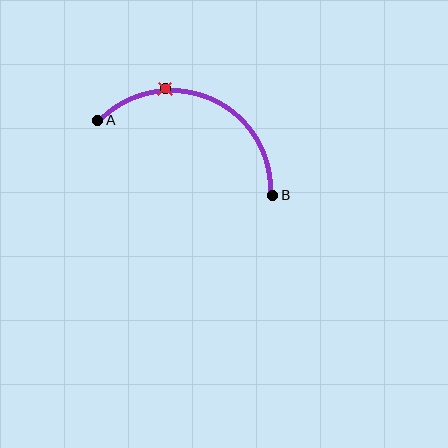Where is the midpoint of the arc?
The arc midpoint is the point on the curve farthest from the straight line joining A and B. It sits above that line.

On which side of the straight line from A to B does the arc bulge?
The arc bulges above the straight line connecting A and B.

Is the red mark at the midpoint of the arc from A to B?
No. The red mark lies on the arc but is closer to endpoint A. The arc midpoint would be at the point on the curve equidistant along the arc from both A and B.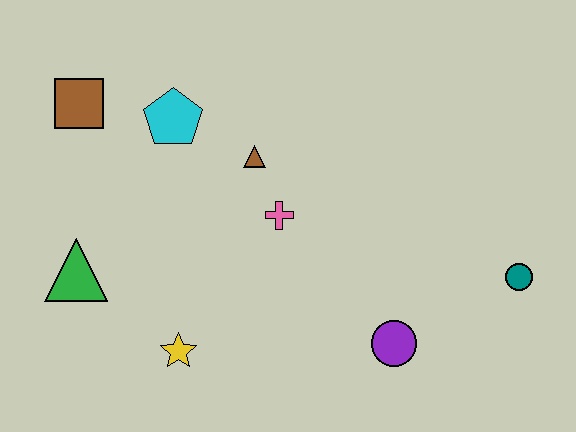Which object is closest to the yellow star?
The green triangle is closest to the yellow star.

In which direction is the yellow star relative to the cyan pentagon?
The yellow star is below the cyan pentagon.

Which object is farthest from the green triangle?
The teal circle is farthest from the green triangle.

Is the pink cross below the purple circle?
No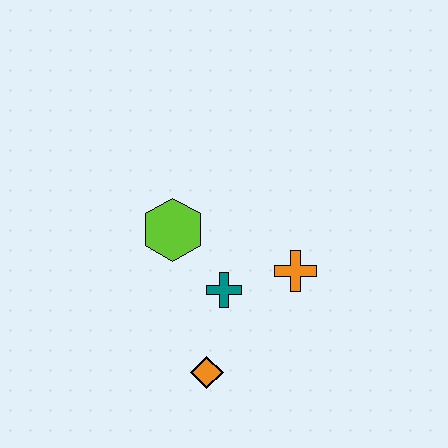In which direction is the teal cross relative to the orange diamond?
The teal cross is above the orange diamond.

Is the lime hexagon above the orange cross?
Yes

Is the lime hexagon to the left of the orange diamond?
Yes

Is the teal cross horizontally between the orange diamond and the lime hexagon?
No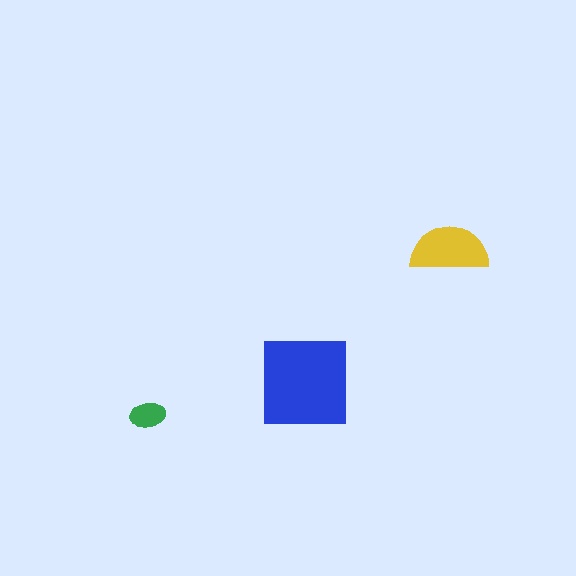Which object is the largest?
The blue square.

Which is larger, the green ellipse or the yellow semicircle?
The yellow semicircle.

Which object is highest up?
The yellow semicircle is topmost.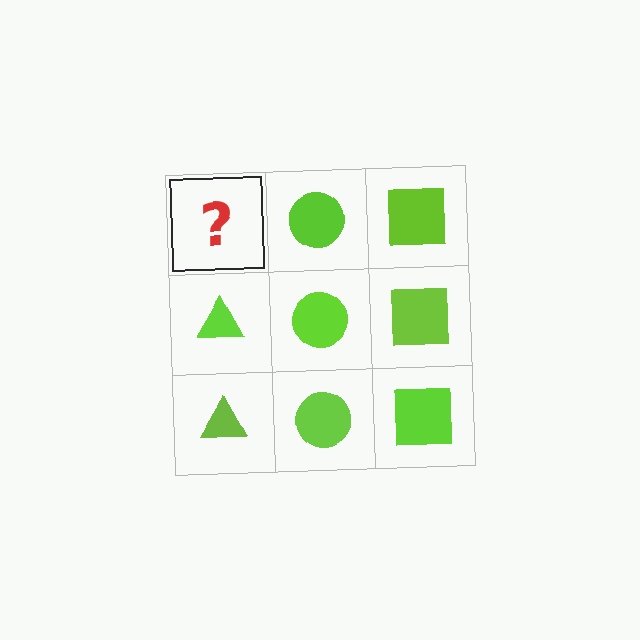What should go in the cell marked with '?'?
The missing cell should contain a lime triangle.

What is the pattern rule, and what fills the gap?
The rule is that each column has a consistent shape. The gap should be filled with a lime triangle.